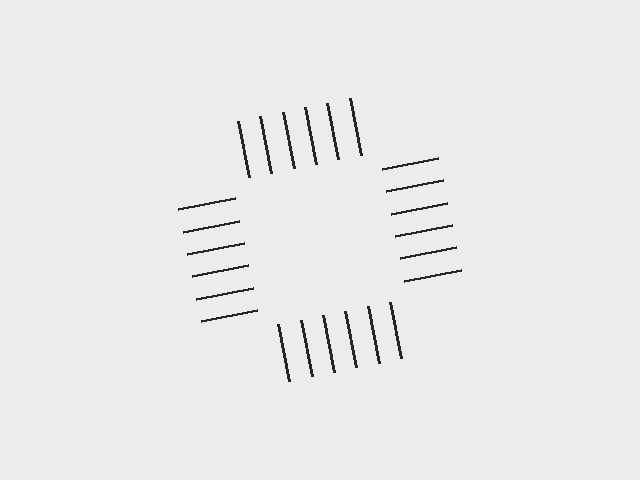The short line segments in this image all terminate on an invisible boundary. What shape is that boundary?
An illusory square — the line segments terminate on its edges but no continuous stroke is drawn.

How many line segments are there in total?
24 — 6 along each of the 4 edges.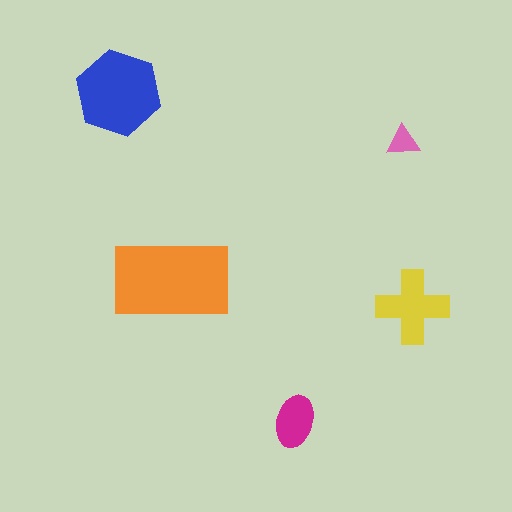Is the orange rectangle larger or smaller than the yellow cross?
Larger.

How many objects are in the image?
There are 5 objects in the image.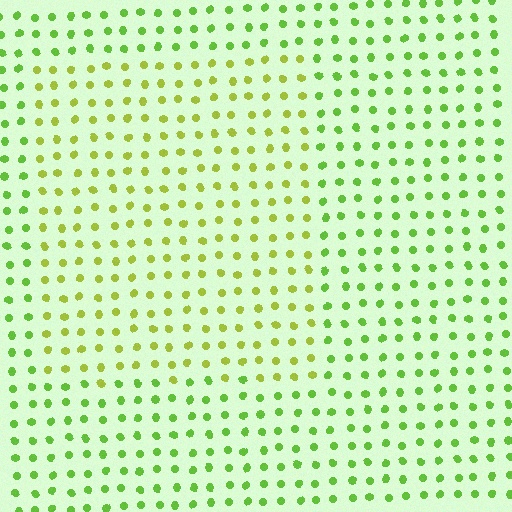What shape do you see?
I see a rectangle.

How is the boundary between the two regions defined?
The boundary is defined purely by a slight shift in hue (about 28 degrees). Spacing, size, and orientation are identical on both sides.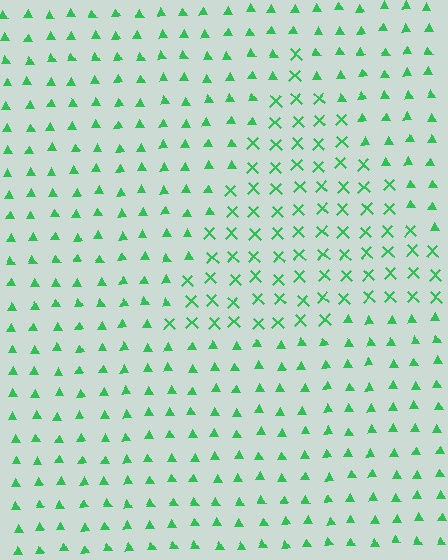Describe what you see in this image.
The image is filled with small green elements arranged in a uniform grid. A triangle-shaped region contains X marks, while the surrounding area contains triangles. The boundary is defined purely by the change in element shape.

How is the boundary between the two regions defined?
The boundary is defined by a change in element shape: X marks inside vs. triangles outside. All elements share the same color and spacing.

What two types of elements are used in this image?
The image uses X marks inside the triangle region and triangles outside it.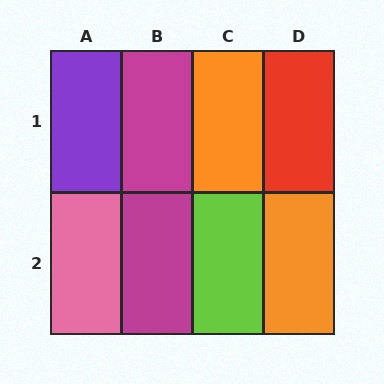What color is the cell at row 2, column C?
Lime.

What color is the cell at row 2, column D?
Orange.